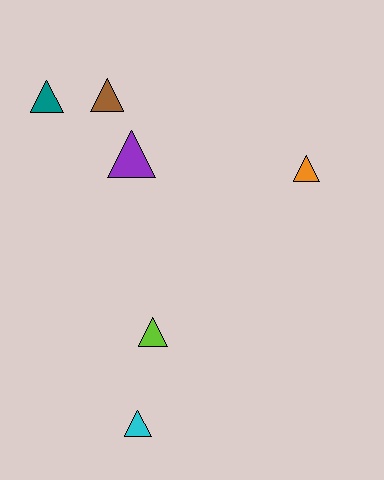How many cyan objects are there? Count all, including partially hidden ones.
There is 1 cyan object.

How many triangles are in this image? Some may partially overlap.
There are 6 triangles.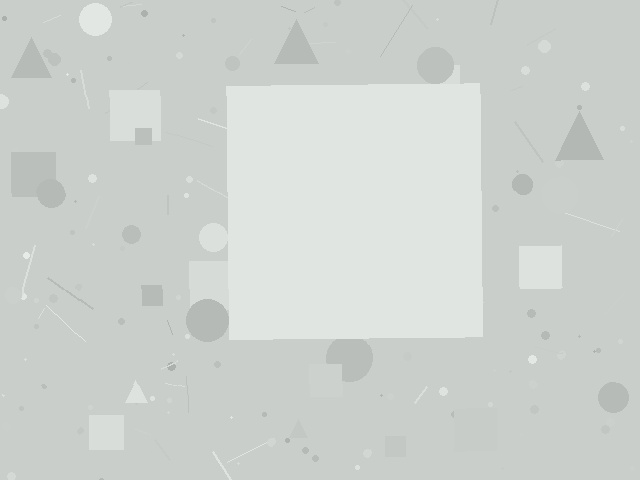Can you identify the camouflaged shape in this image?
The camouflaged shape is a square.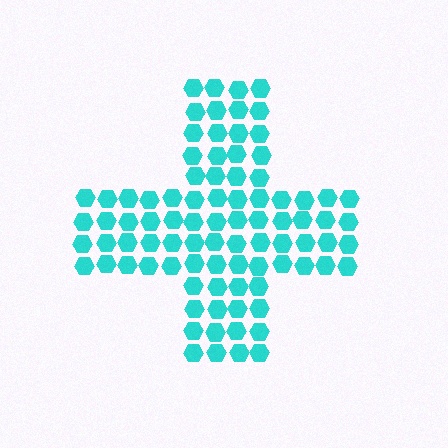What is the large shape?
The large shape is a cross.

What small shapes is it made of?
It is made of small hexagons.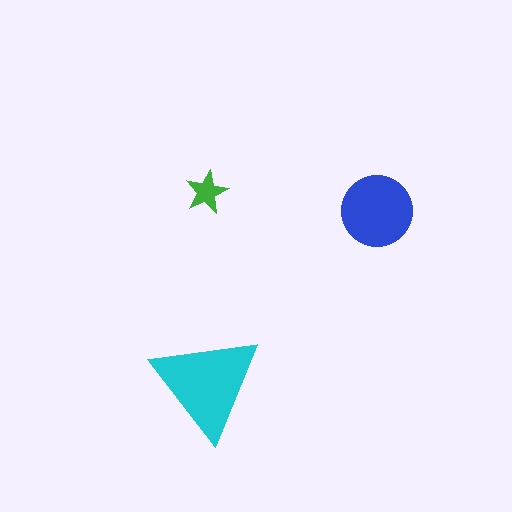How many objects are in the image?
There are 3 objects in the image.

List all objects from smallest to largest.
The green star, the blue circle, the cyan triangle.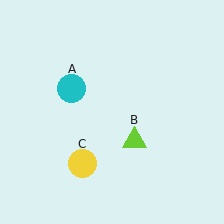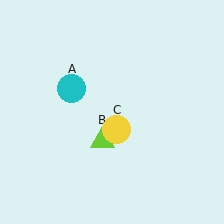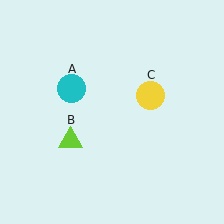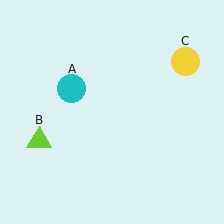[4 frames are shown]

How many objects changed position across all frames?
2 objects changed position: lime triangle (object B), yellow circle (object C).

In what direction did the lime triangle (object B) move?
The lime triangle (object B) moved left.